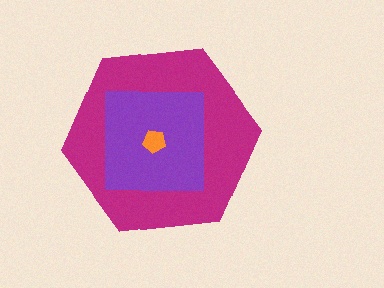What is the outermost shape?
The magenta hexagon.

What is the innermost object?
The orange pentagon.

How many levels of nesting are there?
3.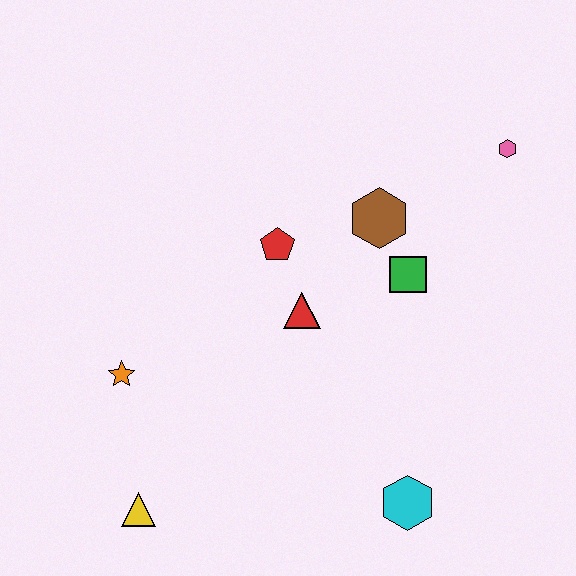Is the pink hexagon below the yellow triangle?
No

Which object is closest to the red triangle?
The red pentagon is closest to the red triangle.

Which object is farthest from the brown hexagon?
The yellow triangle is farthest from the brown hexagon.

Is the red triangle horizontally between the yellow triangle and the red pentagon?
No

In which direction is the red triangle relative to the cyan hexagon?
The red triangle is above the cyan hexagon.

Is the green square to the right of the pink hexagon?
No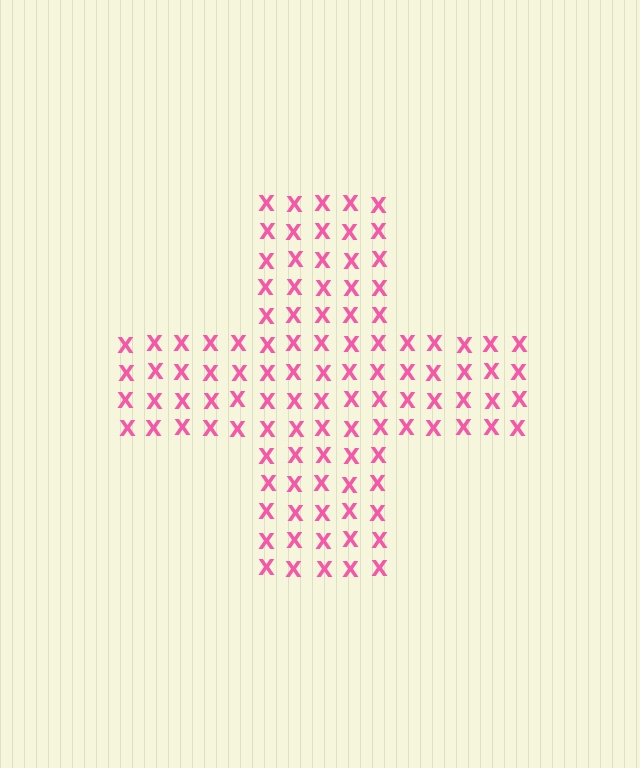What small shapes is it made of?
It is made of small letter X's.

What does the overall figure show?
The overall figure shows a cross.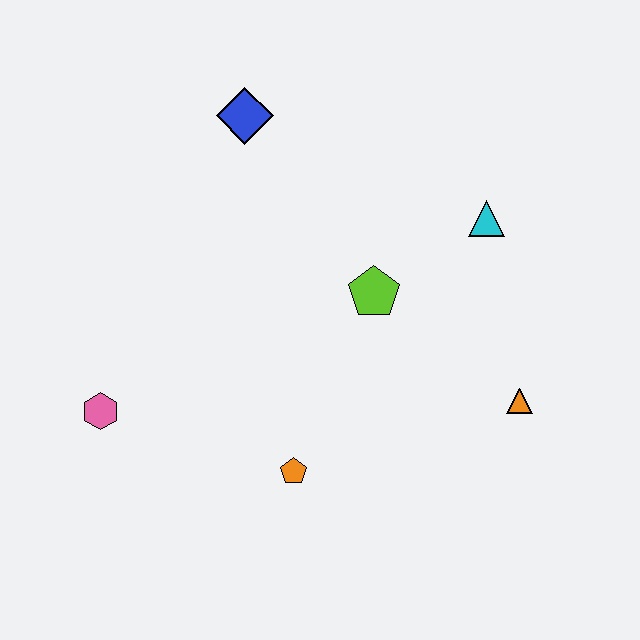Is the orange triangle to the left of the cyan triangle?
No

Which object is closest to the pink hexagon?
The orange pentagon is closest to the pink hexagon.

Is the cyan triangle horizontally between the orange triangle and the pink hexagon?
Yes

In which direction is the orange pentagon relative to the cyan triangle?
The orange pentagon is below the cyan triangle.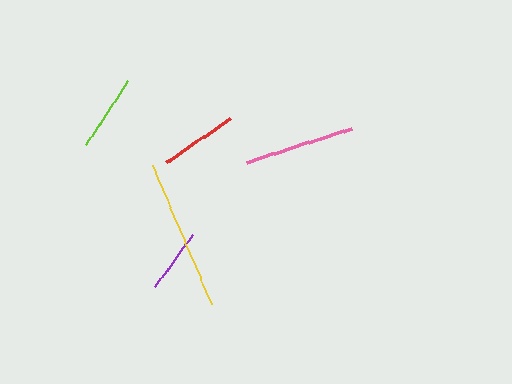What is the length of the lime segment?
The lime segment is approximately 77 pixels long.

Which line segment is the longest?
The yellow line is the longest at approximately 150 pixels.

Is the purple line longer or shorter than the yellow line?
The yellow line is longer than the purple line.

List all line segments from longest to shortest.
From longest to shortest: yellow, pink, red, lime, purple.